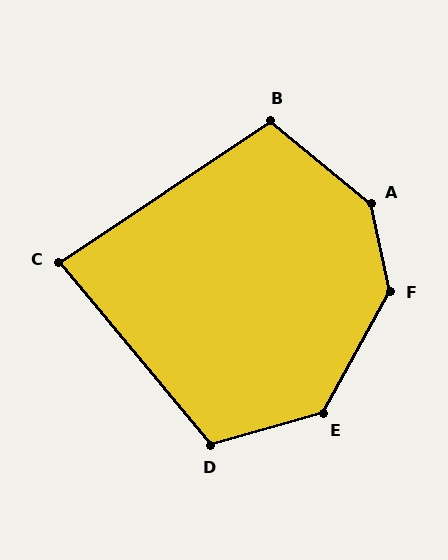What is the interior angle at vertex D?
Approximately 114 degrees (obtuse).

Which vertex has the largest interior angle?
A, at approximately 141 degrees.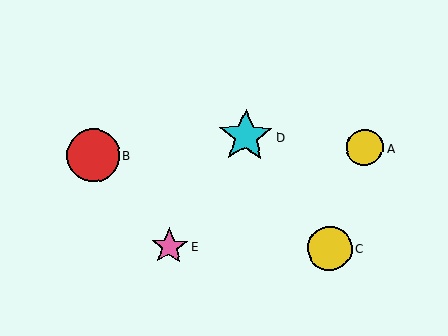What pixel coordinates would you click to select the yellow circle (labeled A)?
Click at (365, 147) to select the yellow circle A.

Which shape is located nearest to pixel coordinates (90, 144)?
The red circle (labeled B) at (93, 155) is nearest to that location.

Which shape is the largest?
The cyan star (labeled D) is the largest.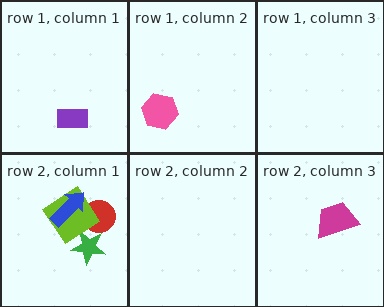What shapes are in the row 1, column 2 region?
The pink hexagon.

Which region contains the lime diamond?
The row 2, column 1 region.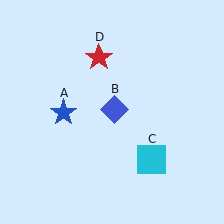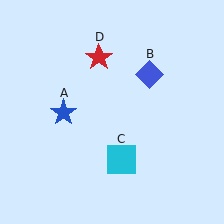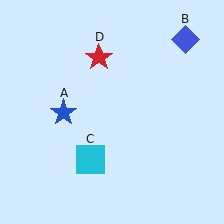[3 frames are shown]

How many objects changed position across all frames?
2 objects changed position: blue diamond (object B), cyan square (object C).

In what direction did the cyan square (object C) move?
The cyan square (object C) moved left.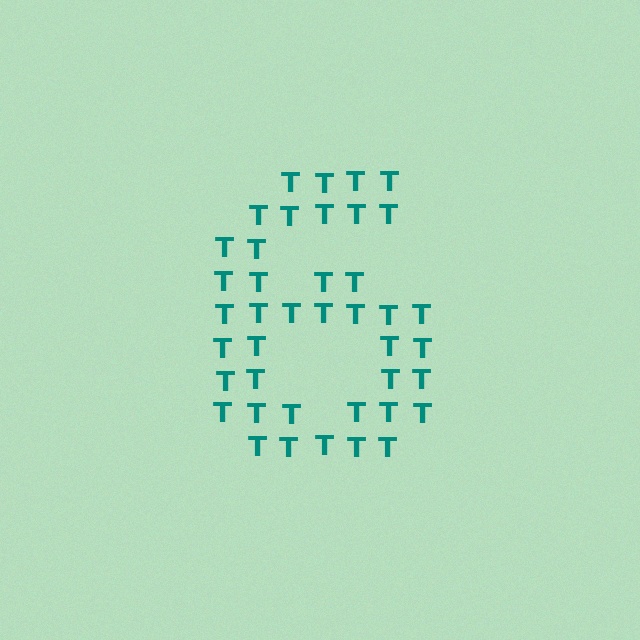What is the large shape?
The large shape is the digit 6.